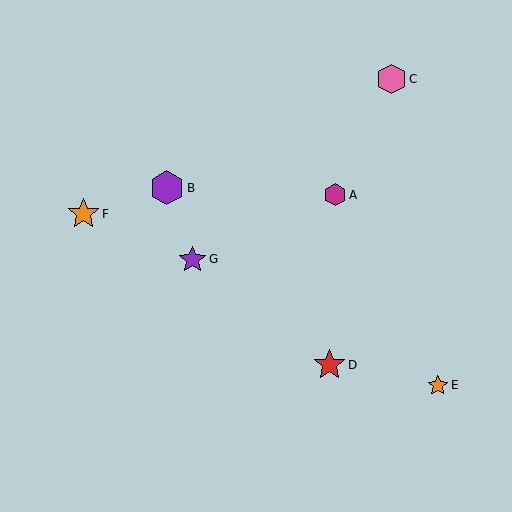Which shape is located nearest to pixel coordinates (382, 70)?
The pink hexagon (labeled C) at (392, 79) is nearest to that location.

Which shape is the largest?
The purple hexagon (labeled B) is the largest.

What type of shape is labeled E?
Shape E is an orange star.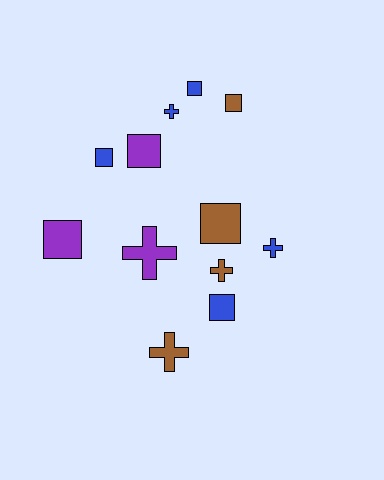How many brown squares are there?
There are 2 brown squares.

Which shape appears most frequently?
Square, with 7 objects.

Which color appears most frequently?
Blue, with 5 objects.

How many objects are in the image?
There are 12 objects.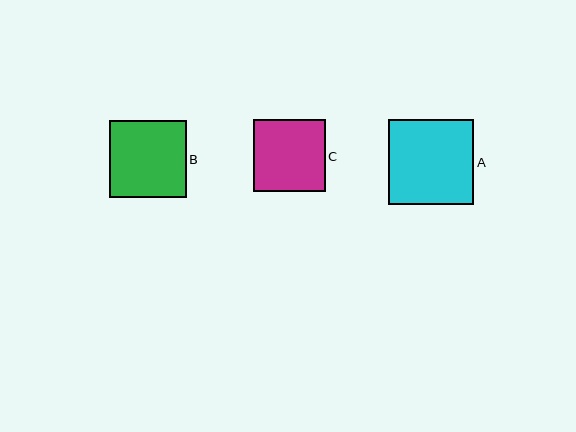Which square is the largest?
Square A is the largest with a size of approximately 85 pixels.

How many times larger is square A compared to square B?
Square A is approximately 1.1 times the size of square B.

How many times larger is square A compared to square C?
Square A is approximately 1.2 times the size of square C.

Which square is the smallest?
Square C is the smallest with a size of approximately 72 pixels.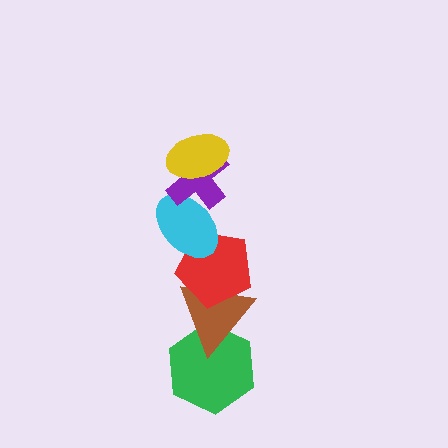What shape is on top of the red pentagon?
The cyan ellipse is on top of the red pentagon.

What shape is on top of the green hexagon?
The brown triangle is on top of the green hexagon.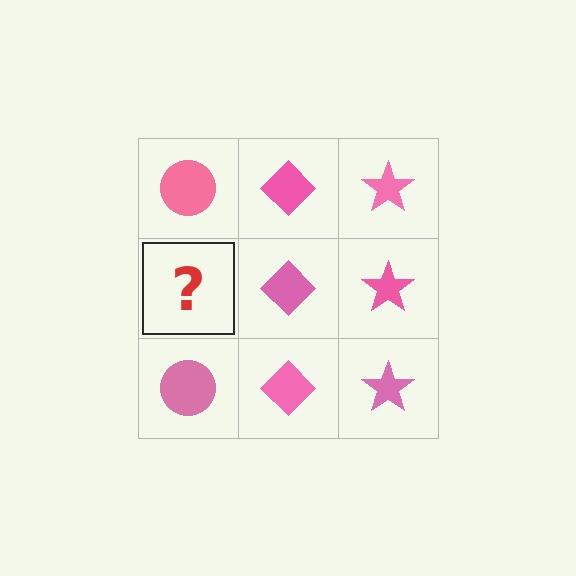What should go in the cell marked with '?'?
The missing cell should contain a pink circle.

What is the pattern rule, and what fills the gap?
The rule is that each column has a consistent shape. The gap should be filled with a pink circle.